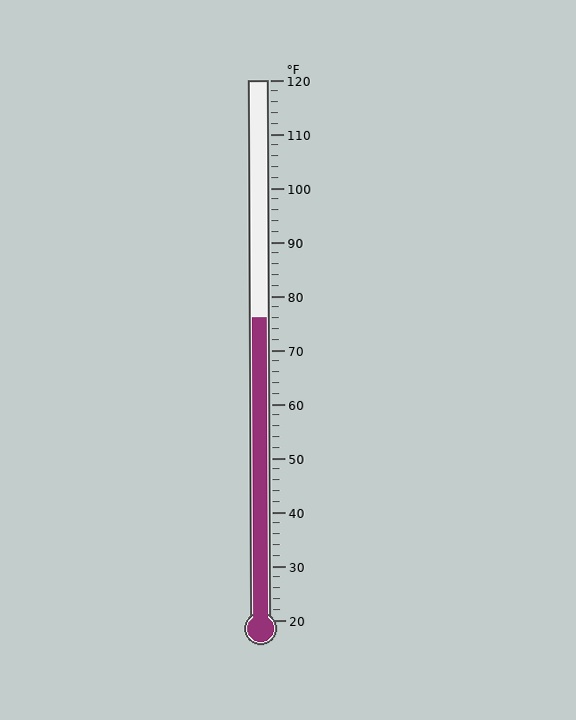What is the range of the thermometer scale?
The thermometer scale ranges from 20°F to 120°F.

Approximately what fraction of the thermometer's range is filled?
The thermometer is filled to approximately 55% of its range.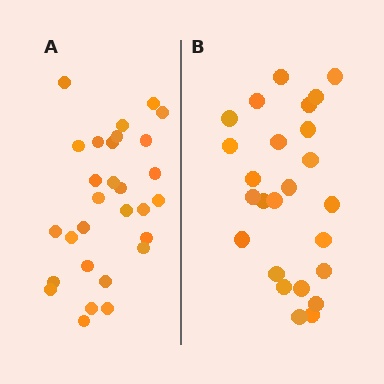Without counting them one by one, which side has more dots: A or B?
Region A (the left region) has more dots.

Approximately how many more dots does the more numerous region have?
Region A has about 4 more dots than region B.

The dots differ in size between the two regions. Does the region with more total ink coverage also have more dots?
No. Region B has more total ink coverage because its dots are larger, but region A actually contains more individual dots. Total area can be misleading — the number of items is what matters here.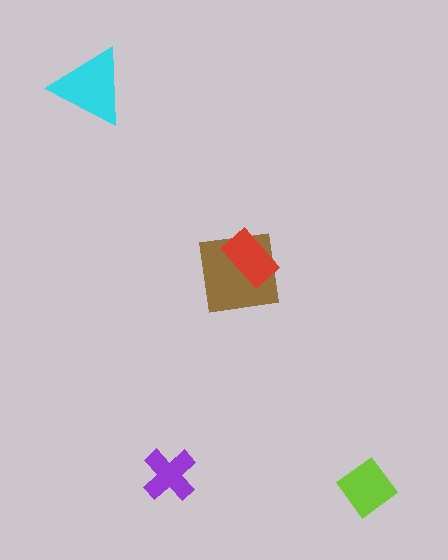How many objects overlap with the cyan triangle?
0 objects overlap with the cyan triangle.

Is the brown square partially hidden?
Yes, it is partially covered by another shape.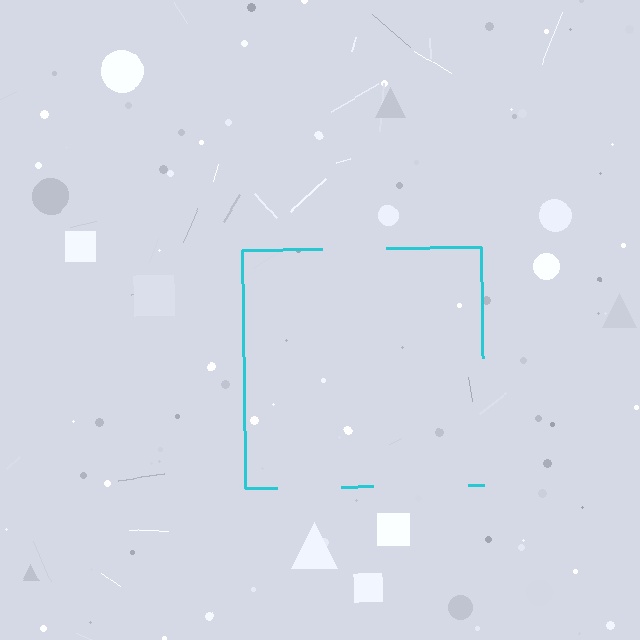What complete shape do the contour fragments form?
The contour fragments form a square.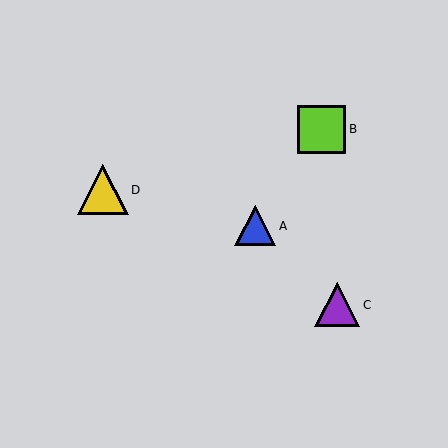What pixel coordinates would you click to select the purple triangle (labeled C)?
Click at (337, 305) to select the purple triangle C.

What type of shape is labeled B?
Shape B is a lime square.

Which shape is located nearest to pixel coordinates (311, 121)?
The lime square (labeled B) at (322, 130) is nearest to that location.